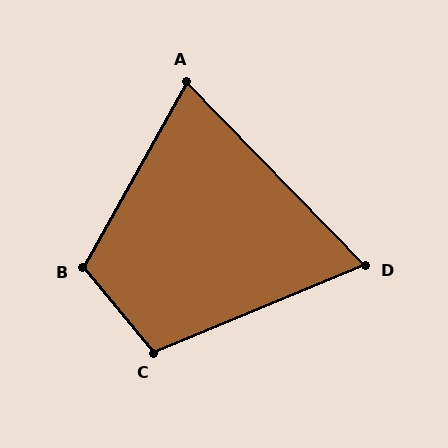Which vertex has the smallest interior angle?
D, at approximately 68 degrees.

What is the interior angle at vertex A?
Approximately 73 degrees (acute).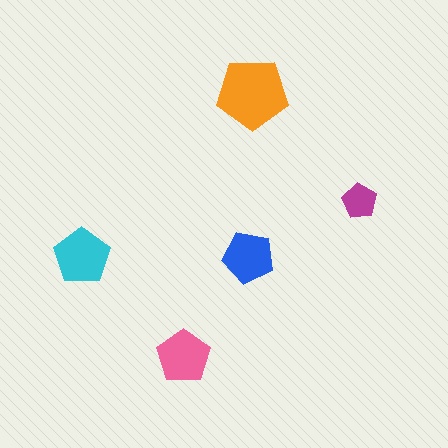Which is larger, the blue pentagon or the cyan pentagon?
The cyan one.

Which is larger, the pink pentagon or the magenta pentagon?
The pink one.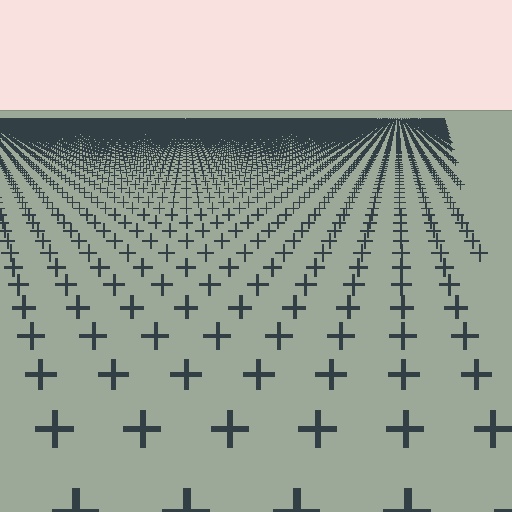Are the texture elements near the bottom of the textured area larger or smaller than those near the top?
Larger. Near the bottom, elements are closer to the viewer and appear at a bigger on-screen size.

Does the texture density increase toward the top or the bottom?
Density increases toward the top.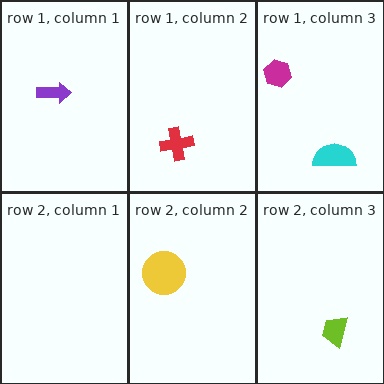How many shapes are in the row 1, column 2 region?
1.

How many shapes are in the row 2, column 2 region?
1.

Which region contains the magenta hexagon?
The row 1, column 3 region.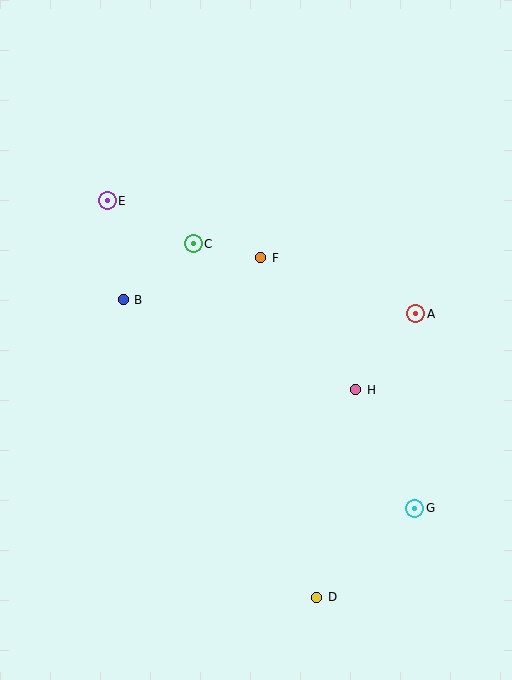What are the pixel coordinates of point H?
Point H is at (356, 390).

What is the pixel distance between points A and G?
The distance between A and G is 194 pixels.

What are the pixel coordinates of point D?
Point D is at (317, 597).